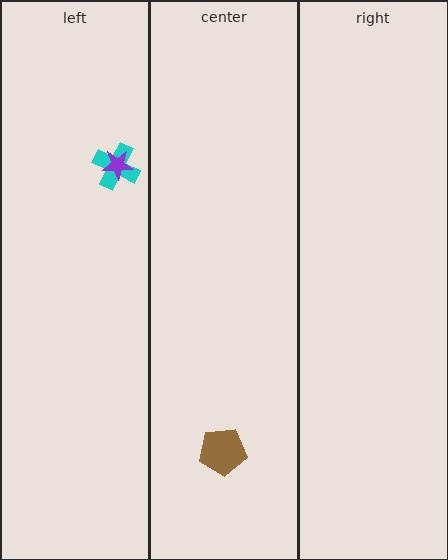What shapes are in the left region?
The cyan cross, the purple star.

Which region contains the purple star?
The left region.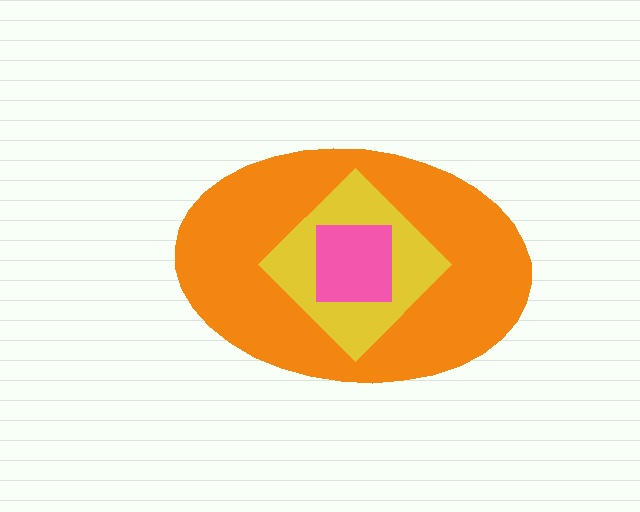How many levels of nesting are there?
3.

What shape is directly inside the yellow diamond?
The pink square.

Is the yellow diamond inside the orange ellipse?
Yes.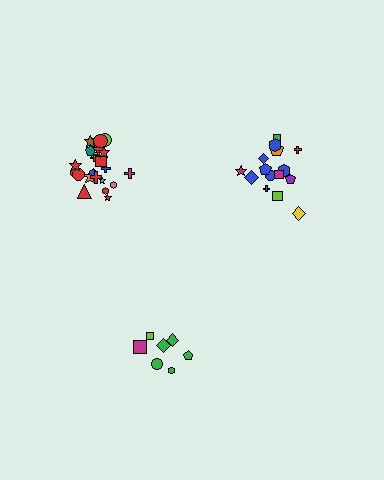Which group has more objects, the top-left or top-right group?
The top-left group.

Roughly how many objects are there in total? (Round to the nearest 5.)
Roughly 45 objects in total.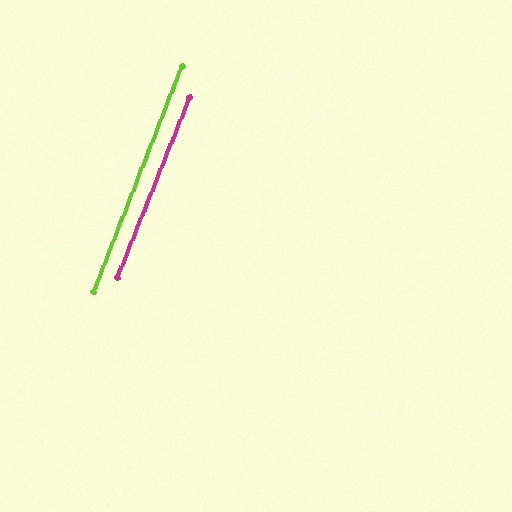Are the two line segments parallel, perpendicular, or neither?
Parallel — their directions differ by only 0.4°.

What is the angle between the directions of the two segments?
Approximately 0 degrees.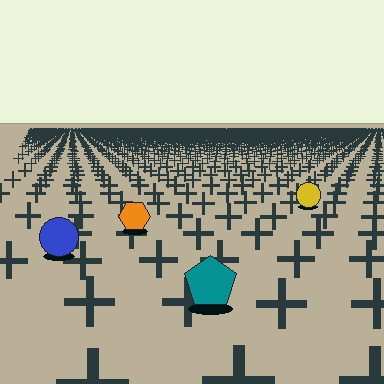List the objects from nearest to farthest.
From nearest to farthest: the teal pentagon, the blue circle, the orange hexagon, the yellow circle.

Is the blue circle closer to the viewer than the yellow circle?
Yes. The blue circle is closer — you can tell from the texture gradient: the ground texture is coarser near it.